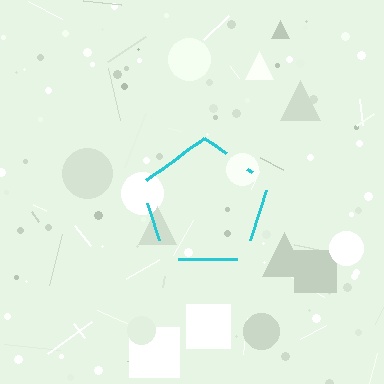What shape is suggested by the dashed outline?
The dashed outline suggests a pentagon.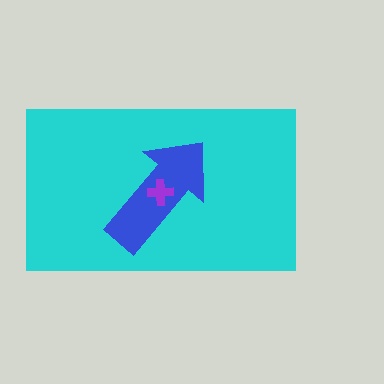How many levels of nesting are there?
3.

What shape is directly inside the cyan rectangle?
The blue arrow.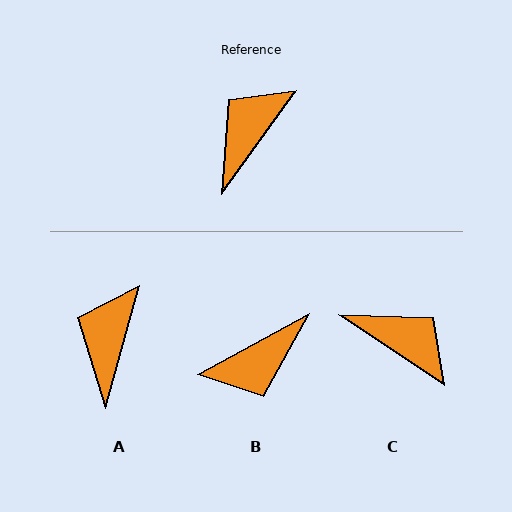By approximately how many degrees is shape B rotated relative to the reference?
Approximately 155 degrees counter-clockwise.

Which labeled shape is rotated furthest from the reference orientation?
B, about 155 degrees away.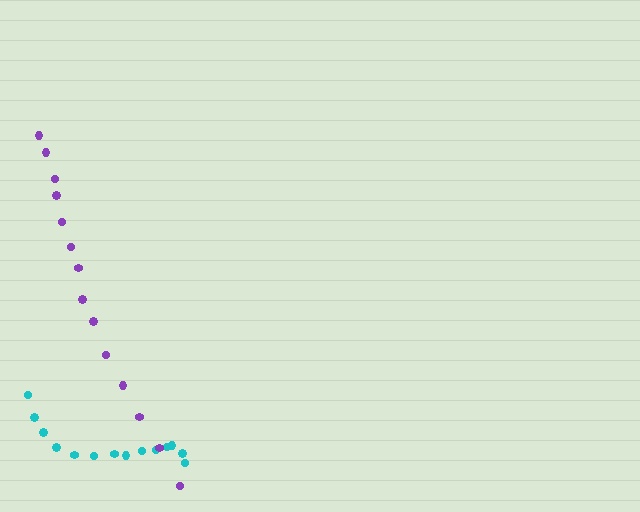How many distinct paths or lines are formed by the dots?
There are 2 distinct paths.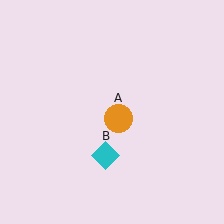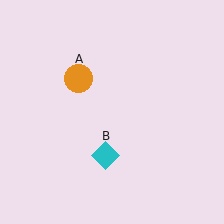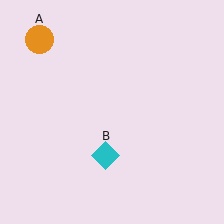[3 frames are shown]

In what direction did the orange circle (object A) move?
The orange circle (object A) moved up and to the left.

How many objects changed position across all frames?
1 object changed position: orange circle (object A).